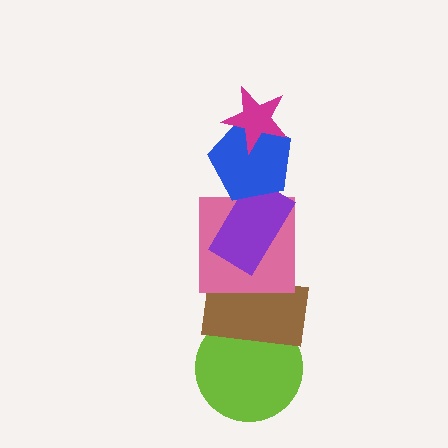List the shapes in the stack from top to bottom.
From top to bottom: the magenta star, the blue pentagon, the purple rectangle, the pink square, the brown rectangle, the lime circle.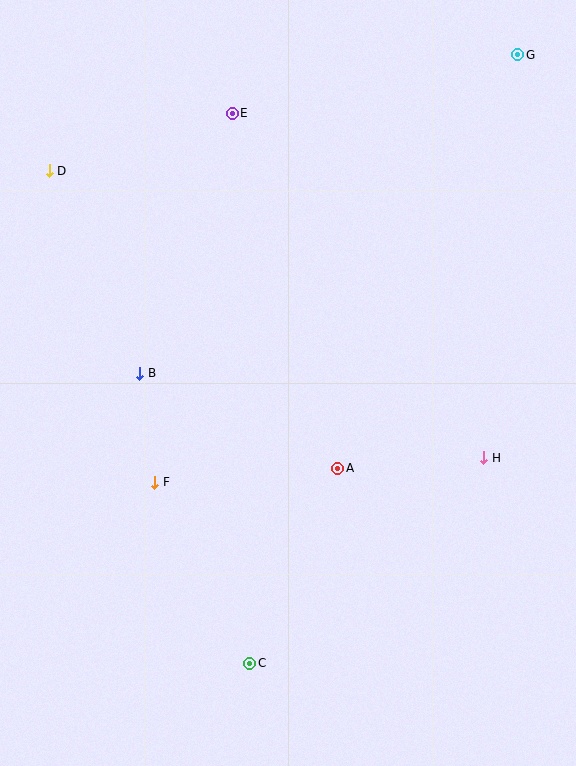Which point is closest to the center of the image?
Point A at (338, 468) is closest to the center.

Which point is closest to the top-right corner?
Point G is closest to the top-right corner.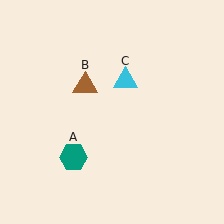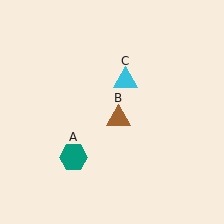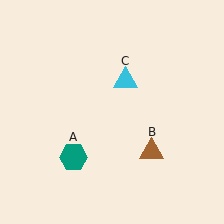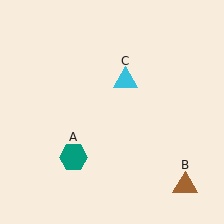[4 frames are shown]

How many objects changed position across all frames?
1 object changed position: brown triangle (object B).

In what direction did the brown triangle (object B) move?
The brown triangle (object B) moved down and to the right.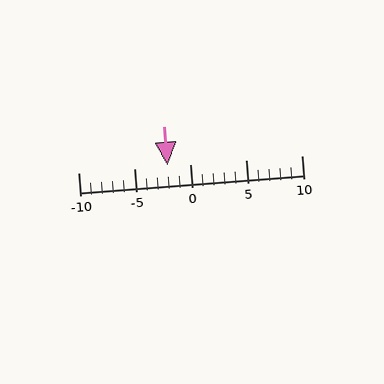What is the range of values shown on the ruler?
The ruler shows values from -10 to 10.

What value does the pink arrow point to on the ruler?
The pink arrow points to approximately -2.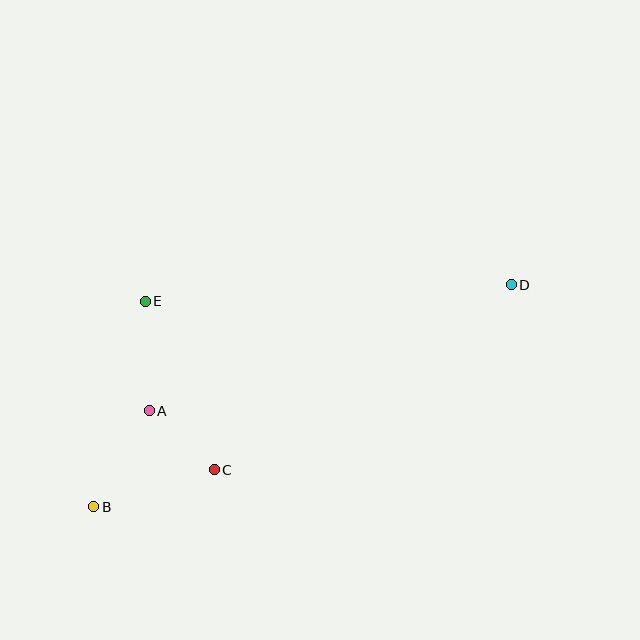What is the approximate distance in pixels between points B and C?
The distance between B and C is approximately 126 pixels.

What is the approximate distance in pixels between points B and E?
The distance between B and E is approximately 212 pixels.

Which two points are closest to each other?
Points A and C are closest to each other.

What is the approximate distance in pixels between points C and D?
The distance between C and D is approximately 350 pixels.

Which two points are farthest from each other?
Points B and D are farthest from each other.